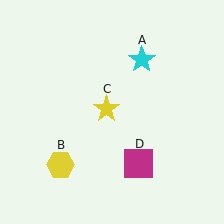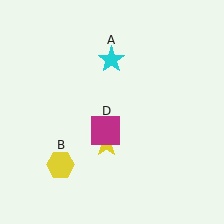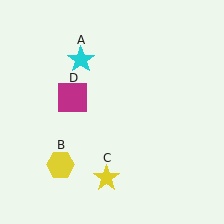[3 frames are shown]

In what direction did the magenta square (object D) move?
The magenta square (object D) moved up and to the left.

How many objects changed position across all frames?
3 objects changed position: cyan star (object A), yellow star (object C), magenta square (object D).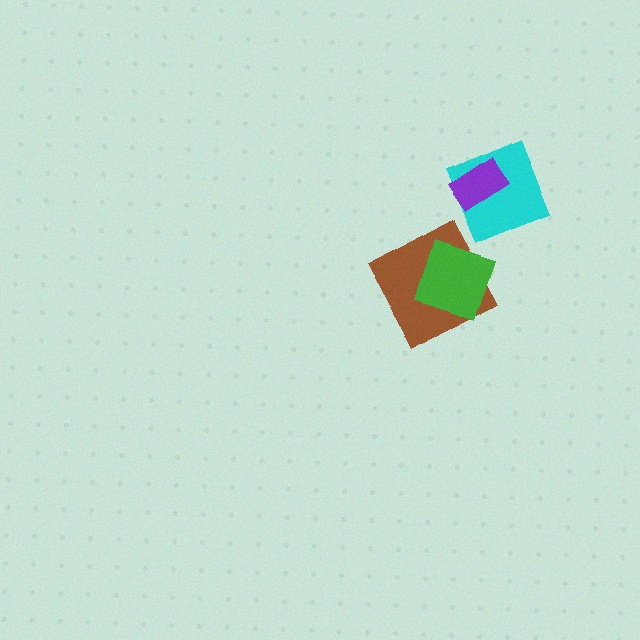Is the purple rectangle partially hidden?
No, no other shape covers it.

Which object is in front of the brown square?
The green square is in front of the brown square.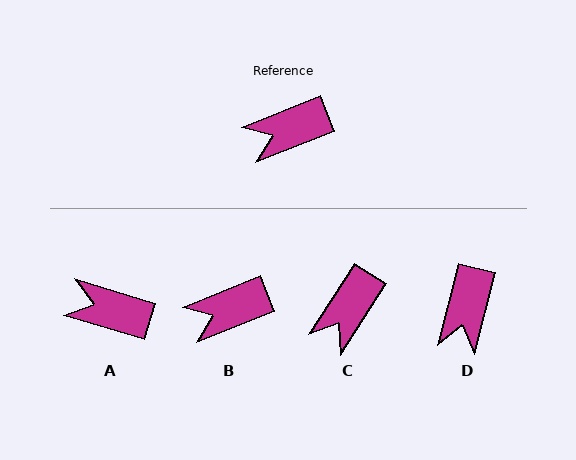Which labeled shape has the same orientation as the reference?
B.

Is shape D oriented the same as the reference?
No, it is off by about 54 degrees.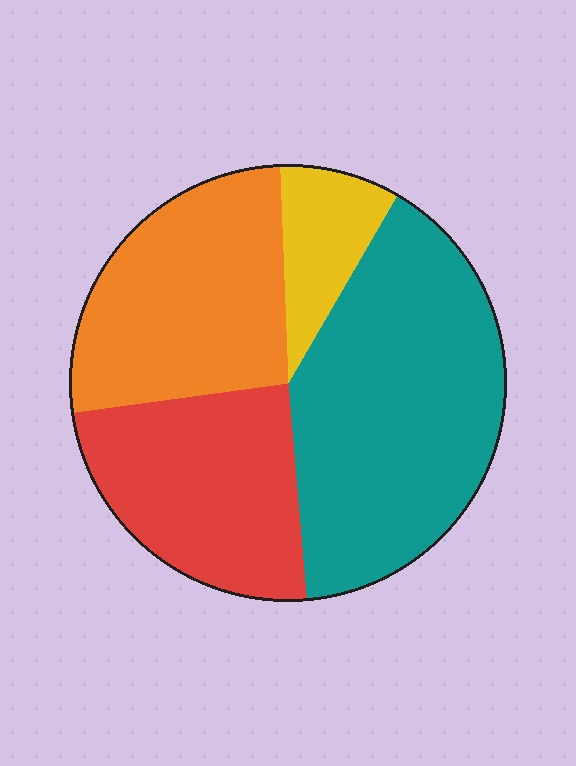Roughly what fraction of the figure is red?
Red takes up between a sixth and a third of the figure.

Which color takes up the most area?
Teal, at roughly 40%.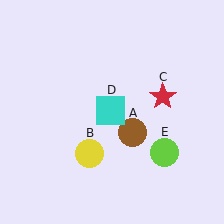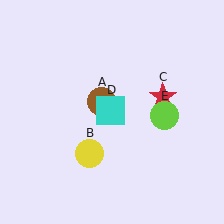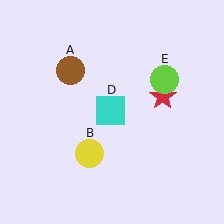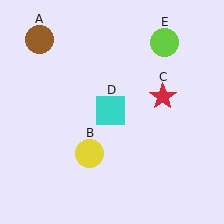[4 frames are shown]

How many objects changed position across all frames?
2 objects changed position: brown circle (object A), lime circle (object E).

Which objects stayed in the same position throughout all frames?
Yellow circle (object B) and red star (object C) and cyan square (object D) remained stationary.